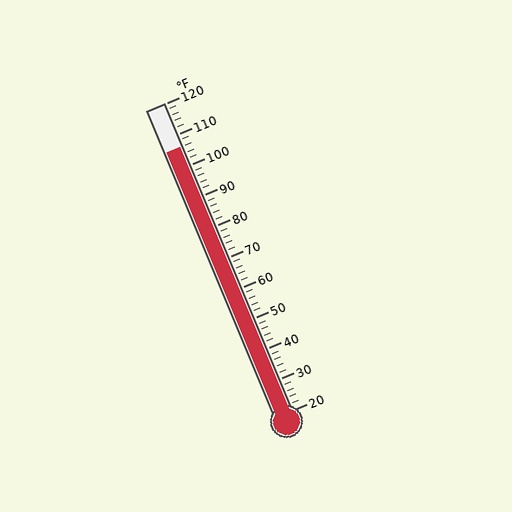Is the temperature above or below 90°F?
The temperature is above 90°F.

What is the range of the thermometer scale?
The thermometer scale ranges from 20°F to 120°F.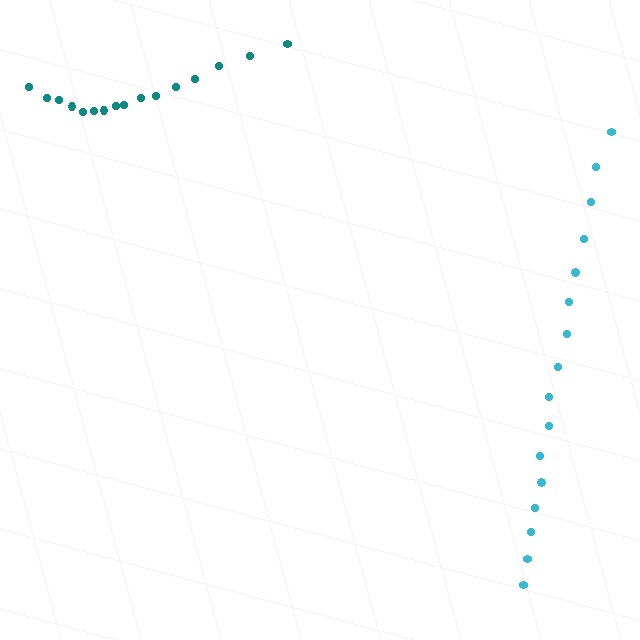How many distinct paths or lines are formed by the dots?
There are 2 distinct paths.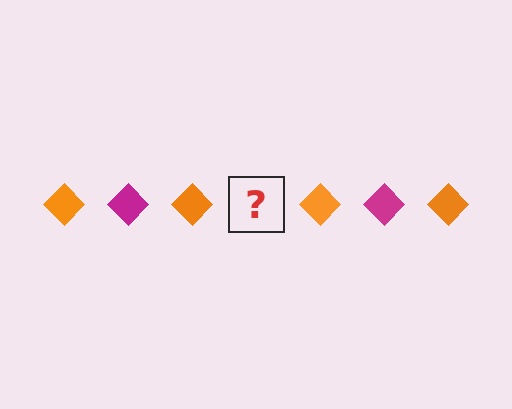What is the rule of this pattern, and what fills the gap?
The rule is that the pattern cycles through orange, magenta diamonds. The gap should be filled with a magenta diamond.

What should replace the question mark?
The question mark should be replaced with a magenta diamond.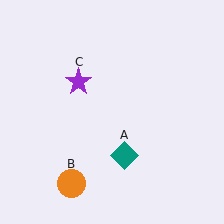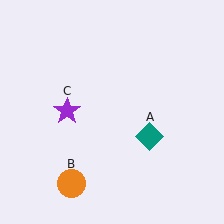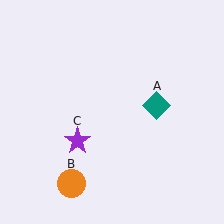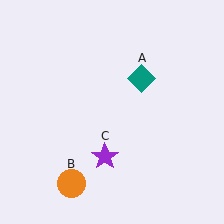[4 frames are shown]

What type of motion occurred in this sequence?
The teal diamond (object A), purple star (object C) rotated counterclockwise around the center of the scene.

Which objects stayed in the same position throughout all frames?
Orange circle (object B) remained stationary.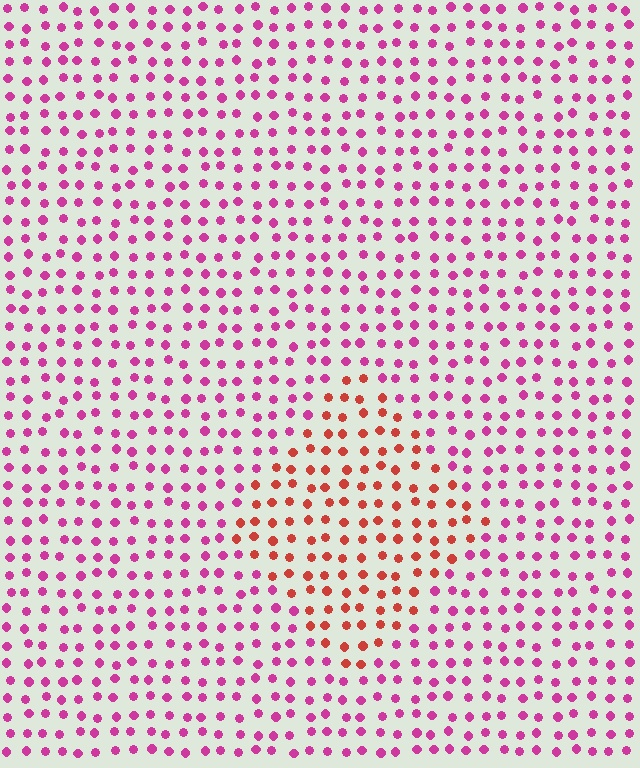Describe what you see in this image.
The image is filled with small magenta elements in a uniform arrangement. A diamond-shaped region is visible where the elements are tinted to a slightly different hue, forming a subtle color boundary.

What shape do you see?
I see a diamond.